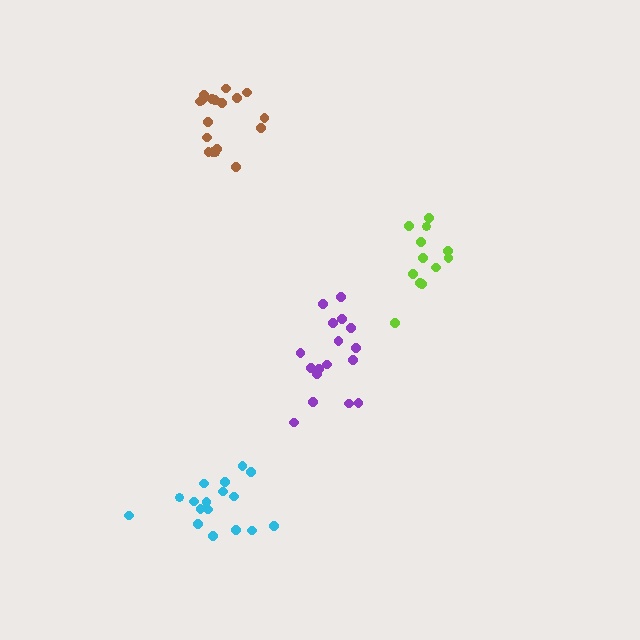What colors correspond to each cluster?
The clusters are colored: brown, cyan, lime, purple.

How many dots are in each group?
Group 1: 18 dots, Group 2: 18 dots, Group 3: 12 dots, Group 4: 17 dots (65 total).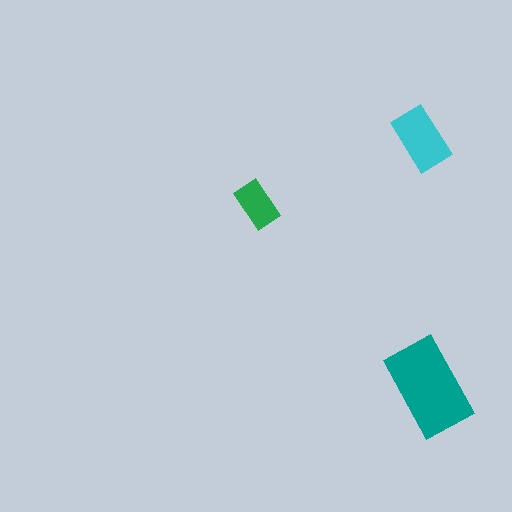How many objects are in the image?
There are 3 objects in the image.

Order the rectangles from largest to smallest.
the teal one, the cyan one, the green one.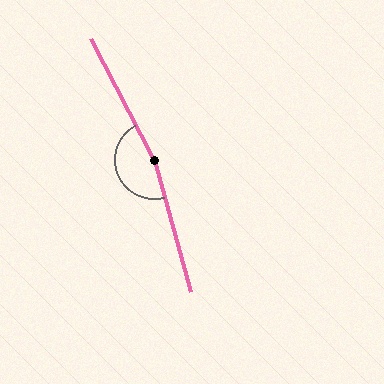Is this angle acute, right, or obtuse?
It is obtuse.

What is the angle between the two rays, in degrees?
Approximately 168 degrees.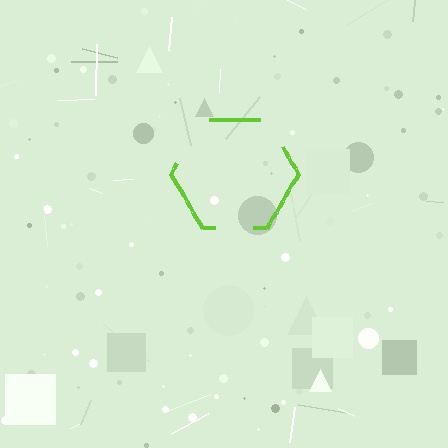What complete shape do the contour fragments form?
The contour fragments form a hexagon.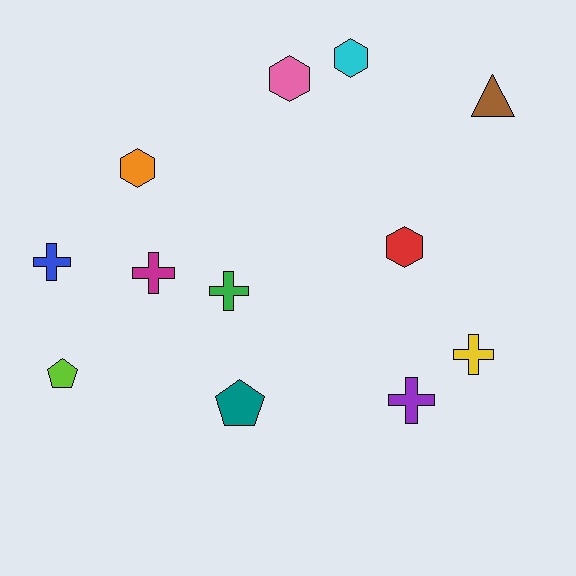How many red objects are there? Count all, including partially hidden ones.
There is 1 red object.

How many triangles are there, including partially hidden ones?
There is 1 triangle.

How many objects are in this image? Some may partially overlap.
There are 12 objects.